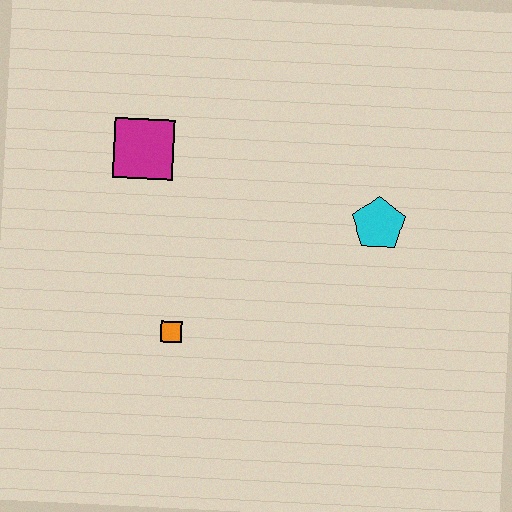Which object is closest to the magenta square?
The orange square is closest to the magenta square.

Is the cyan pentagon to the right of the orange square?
Yes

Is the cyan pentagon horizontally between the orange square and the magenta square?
No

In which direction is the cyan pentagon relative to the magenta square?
The cyan pentagon is to the right of the magenta square.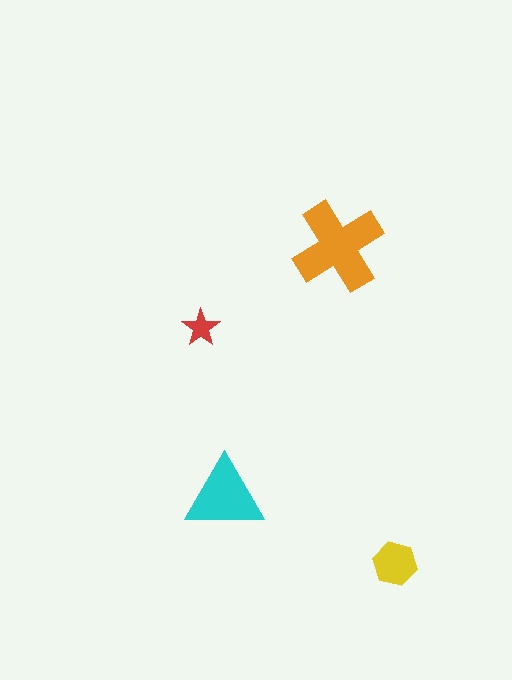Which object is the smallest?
The red star.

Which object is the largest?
The orange cross.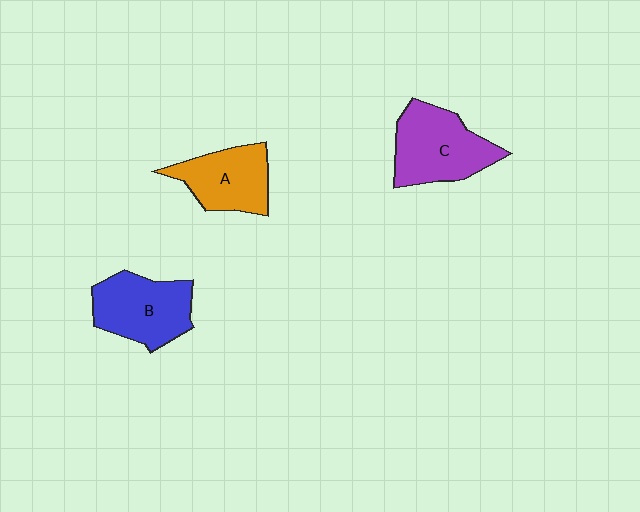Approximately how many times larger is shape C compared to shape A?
Approximately 1.2 times.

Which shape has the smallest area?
Shape A (orange).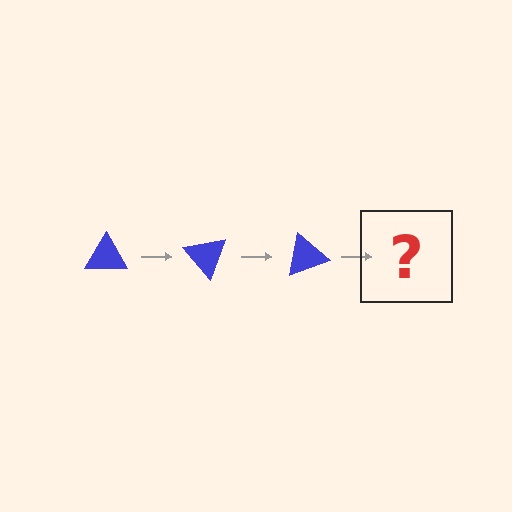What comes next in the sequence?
The next element should be a blue triangle rotated 150 degrees.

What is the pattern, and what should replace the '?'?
The pattern is that the triangle rotates 50 degrees each step. The '?' should be a blue triangle rotated 150 degrees.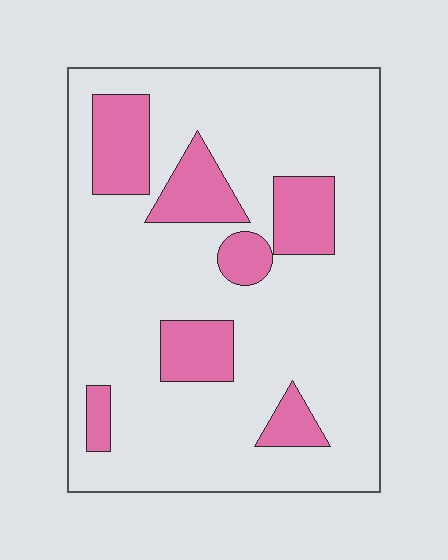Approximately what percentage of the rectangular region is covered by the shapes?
Approximately 20%.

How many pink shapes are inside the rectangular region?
7.